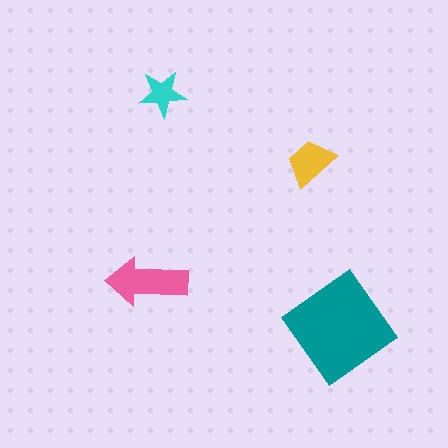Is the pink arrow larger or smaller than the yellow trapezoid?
Larger.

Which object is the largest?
The teal diamond.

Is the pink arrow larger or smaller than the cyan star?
Larger.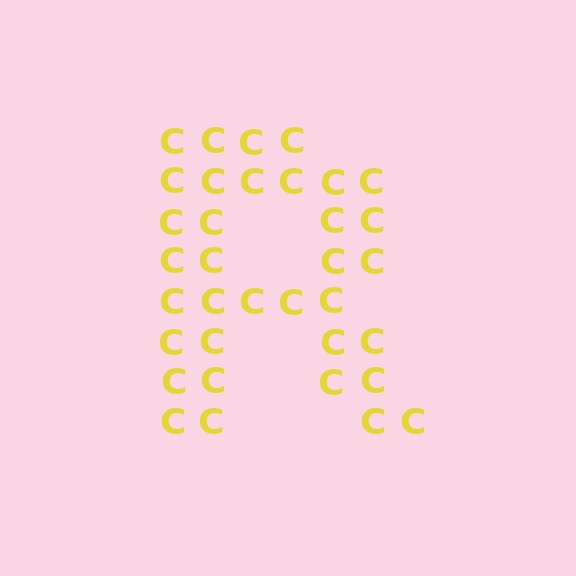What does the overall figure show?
The overall figure shows the letter R.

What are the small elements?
The small elements are letter C's.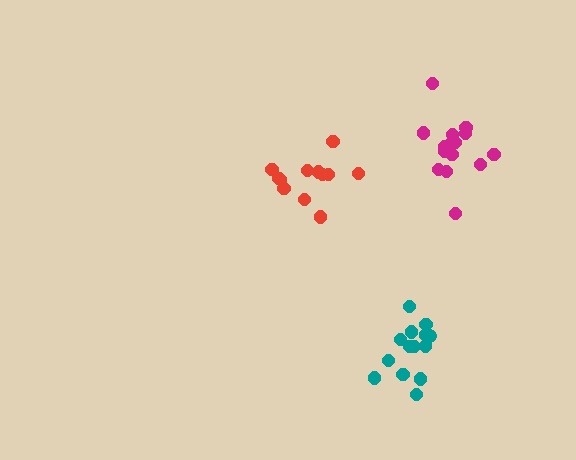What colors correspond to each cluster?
The clusters are colored: magenta, teal, red.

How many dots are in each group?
Group 1: 15 dots, Group 2: 14 dots, Group 3: 12 dots (41 total).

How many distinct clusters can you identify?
There are 3 distinct clusters.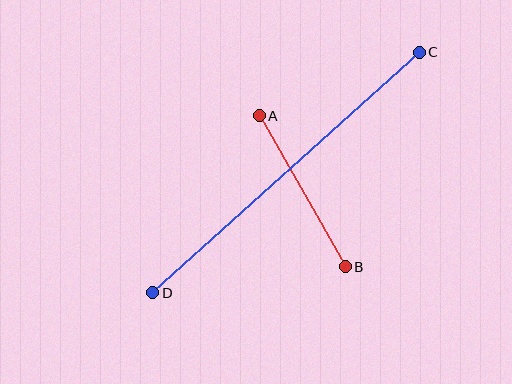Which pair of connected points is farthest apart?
Points C and D are farthest apart.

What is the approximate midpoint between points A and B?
The midpoint is at approximately (302, 191) pixels.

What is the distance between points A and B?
The distance is approximately 174 pixels.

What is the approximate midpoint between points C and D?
The midpoint is at approximately (286, 172) pixels.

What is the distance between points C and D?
The distance is approximately 359 pixels.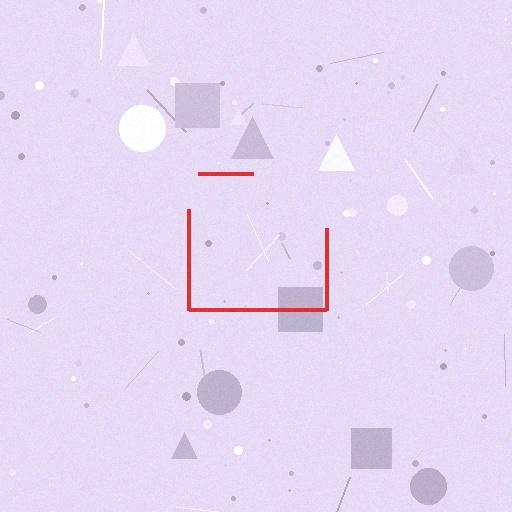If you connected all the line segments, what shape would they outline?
They would outline a square.